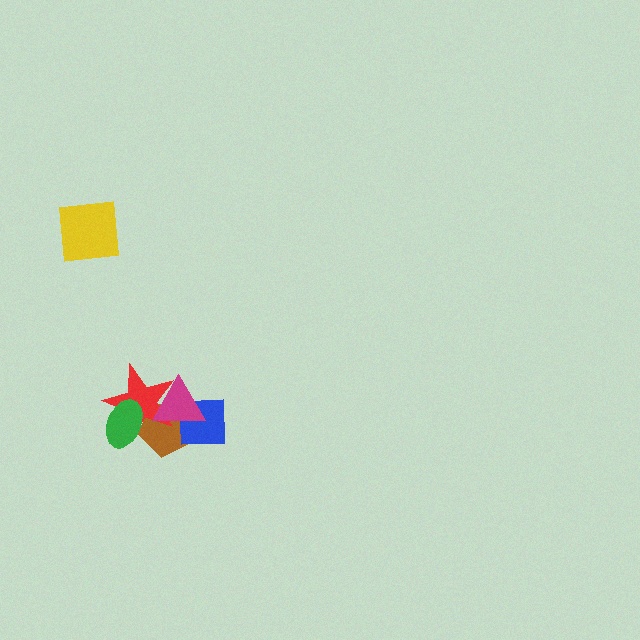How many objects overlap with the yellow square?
0 objects overlap with the yellow square.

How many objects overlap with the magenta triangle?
3 objects overlap with the magenta triangle.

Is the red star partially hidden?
Yes, it is partially covered by another shape.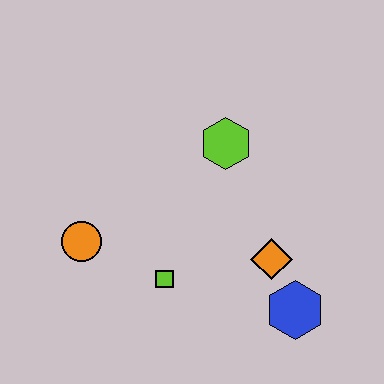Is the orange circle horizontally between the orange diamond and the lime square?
No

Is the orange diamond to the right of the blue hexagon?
No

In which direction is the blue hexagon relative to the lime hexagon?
The blue hexagon is below the lime hexagon.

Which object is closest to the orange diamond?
The blue hexagon is closest to the orange diamond.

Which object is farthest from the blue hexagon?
The orange circle is farthest from the blue hexagon.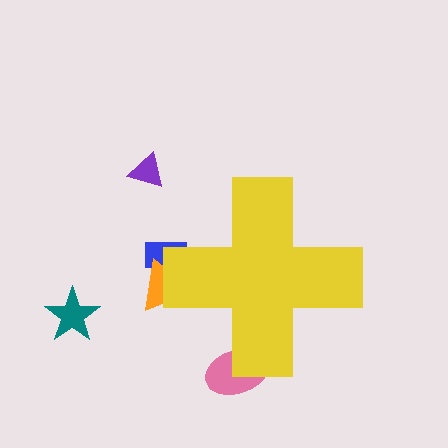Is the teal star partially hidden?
No, the teal star is fully visible.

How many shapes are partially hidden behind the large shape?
3 shapes are partially hidden.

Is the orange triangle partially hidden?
Yes, the orange triangle is partially hidden behind the yellow cross.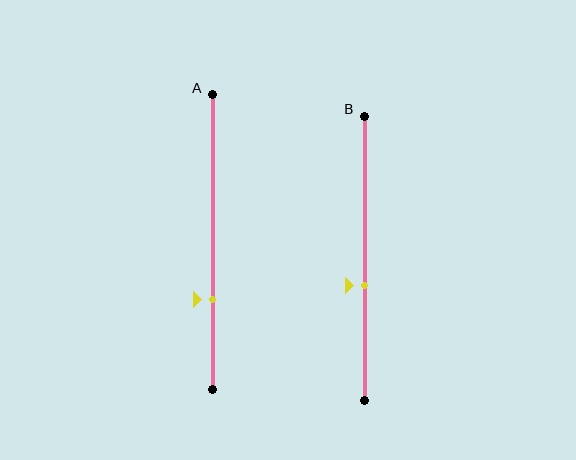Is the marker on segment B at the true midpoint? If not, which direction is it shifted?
No, the marker on segment B is shifted downward by about 10% of the segment length.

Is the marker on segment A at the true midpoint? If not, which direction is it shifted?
No, the marker on segment A is shifted downward by about 19% of the segment length.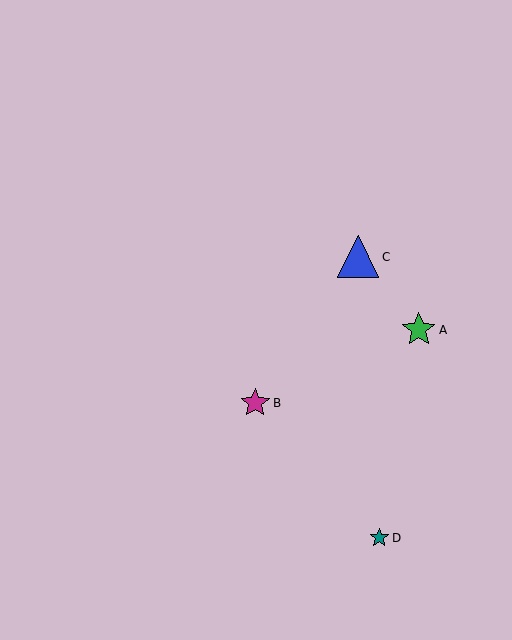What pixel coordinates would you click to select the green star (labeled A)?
Click at (419, 330) to select the green star A.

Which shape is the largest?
The blue triangle (labeled C) is the largest.